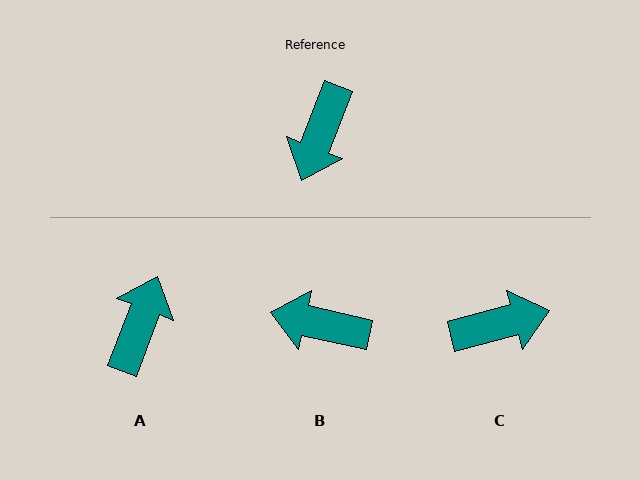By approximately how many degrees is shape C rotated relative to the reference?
Approximately 126 degrees counter-clockwise.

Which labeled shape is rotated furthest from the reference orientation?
A, about 179 degrees away.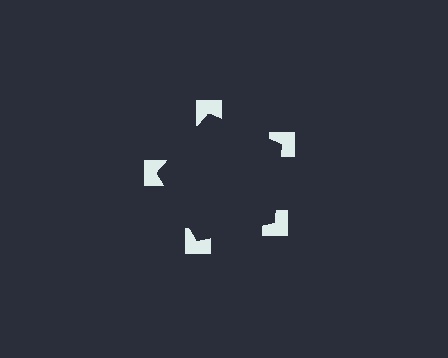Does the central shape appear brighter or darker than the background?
It typically appears slightly darker than the background, even though no actual brightness change is drawn.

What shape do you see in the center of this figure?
An illusory pentagon — its edges are inferred from the aligned wedge cuts in the notched squares, not physically drawn.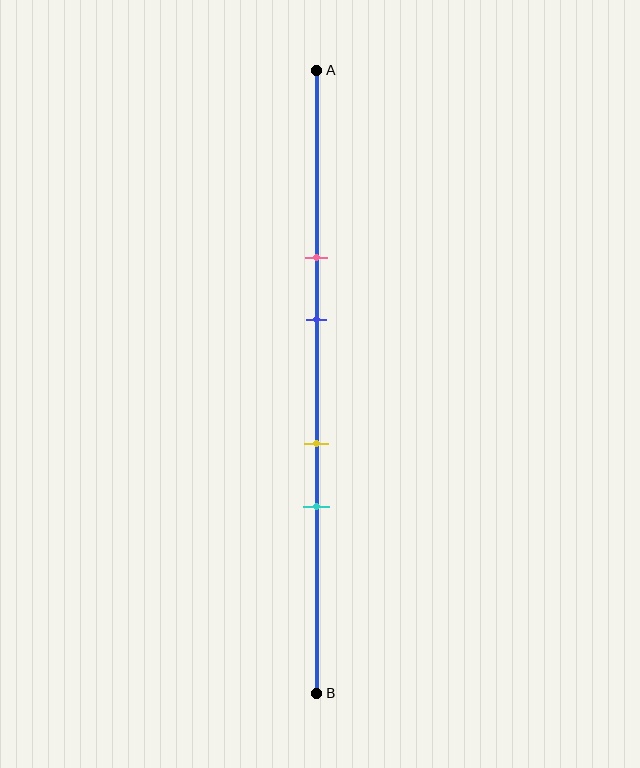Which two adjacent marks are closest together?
The yellow and cyan marks are the closest adjacent pair.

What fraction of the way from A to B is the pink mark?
The pink mark is approximately 30% (0.3) of the way from A to B.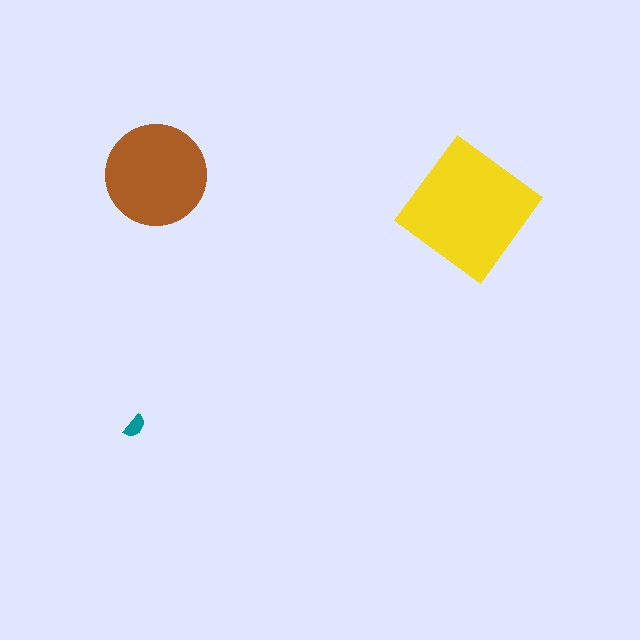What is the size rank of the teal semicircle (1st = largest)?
3rd.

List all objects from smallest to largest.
The teal semicircle, the brown circle, the yellow diamond.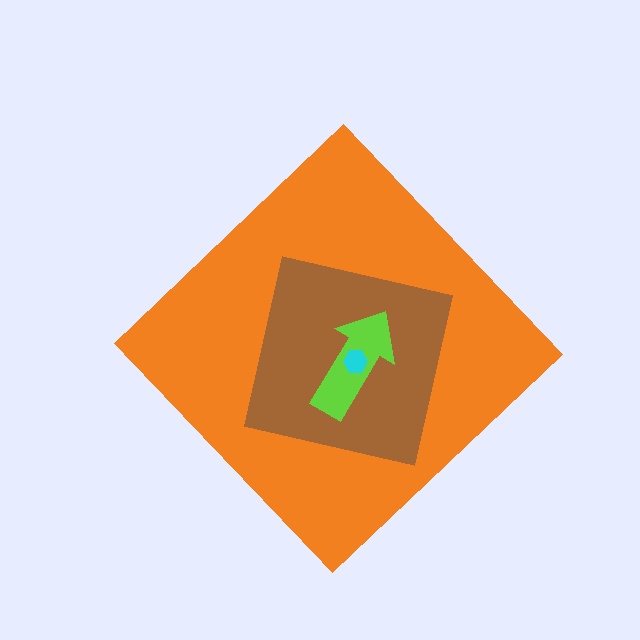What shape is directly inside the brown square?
The lime arrow.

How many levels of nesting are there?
4.